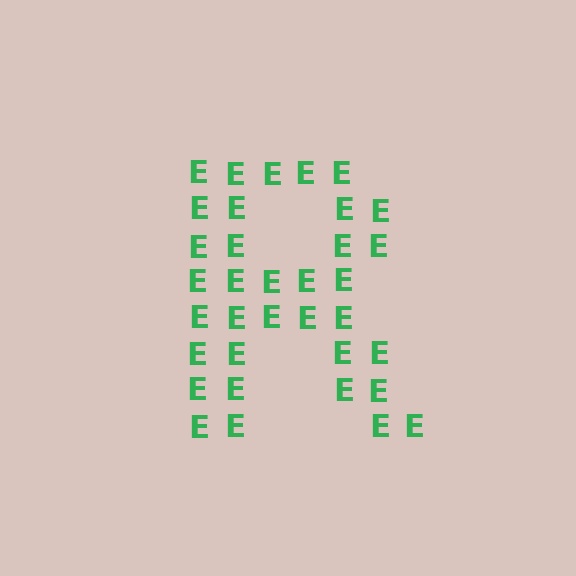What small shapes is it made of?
It is made of small letter E's.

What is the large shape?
The large shape is the letter R.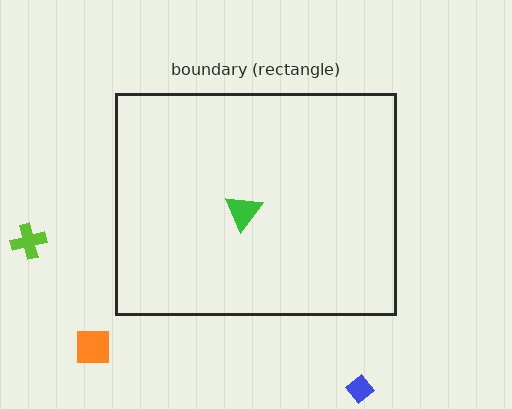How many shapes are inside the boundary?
1 inside, 3 outside.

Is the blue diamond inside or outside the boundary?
Outside.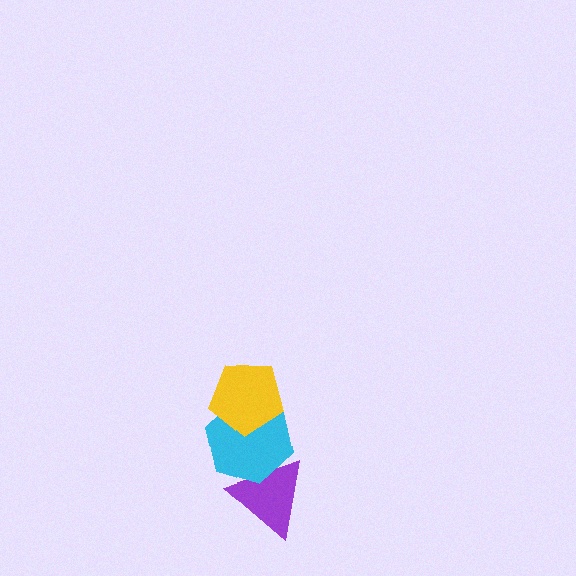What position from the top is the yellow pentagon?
The yellow pentagon is 1st from the top.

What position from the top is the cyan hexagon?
The cyan hexagon is 2nd from the top.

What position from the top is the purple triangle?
The purple triangle is 3rd from the top.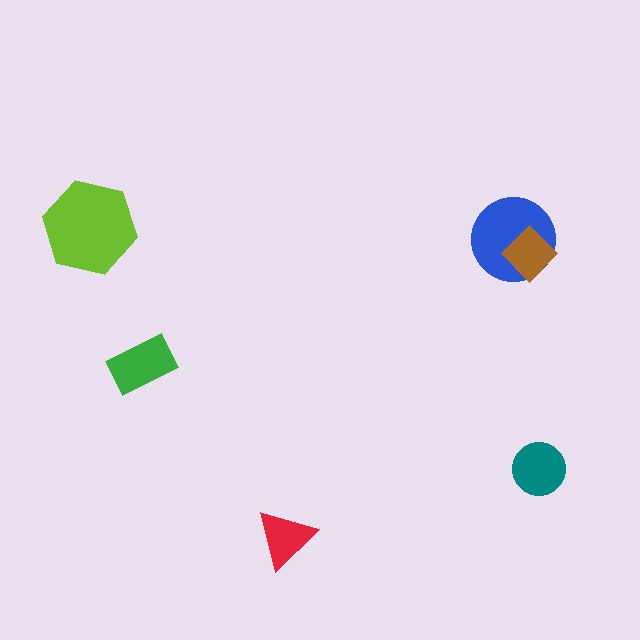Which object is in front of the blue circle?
The brown diamond is in front of the blue circle.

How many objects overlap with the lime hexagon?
0 objects overlap with the lime hexagon.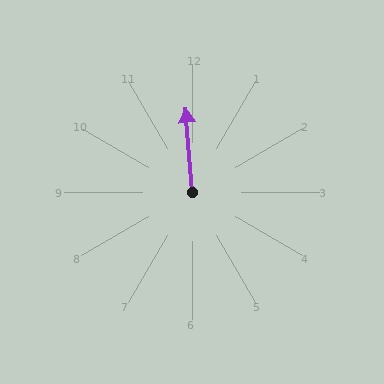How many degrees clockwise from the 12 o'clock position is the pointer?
Approximately 356 degrees.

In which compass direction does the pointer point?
North.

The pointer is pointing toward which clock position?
Roughly 12 o'clock.